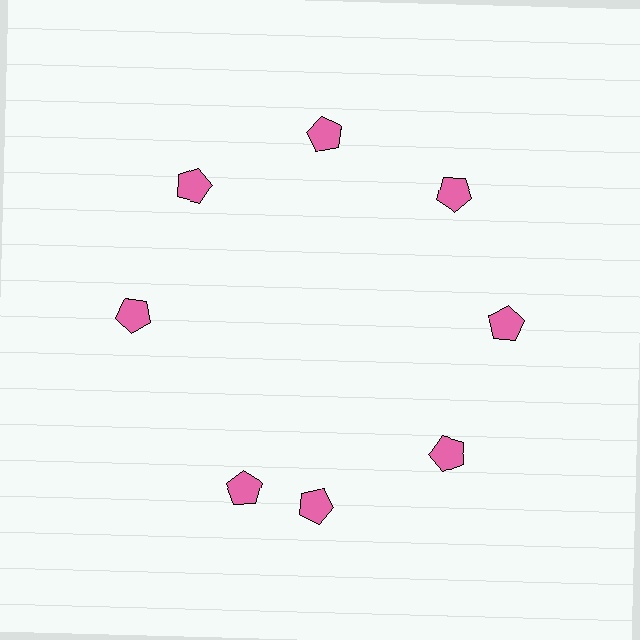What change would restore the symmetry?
The symmetry would be restored by rotating it back into even spacing with its neighbors so that all 8 pentagons sit at equal angles and equal distance from the center.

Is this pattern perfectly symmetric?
No. The 8 pink pentagons are arranged in a ring, but one element near the 8 o'clock position is rotated out of alignment along the ring, breaking the 8-fold rotational symmetry.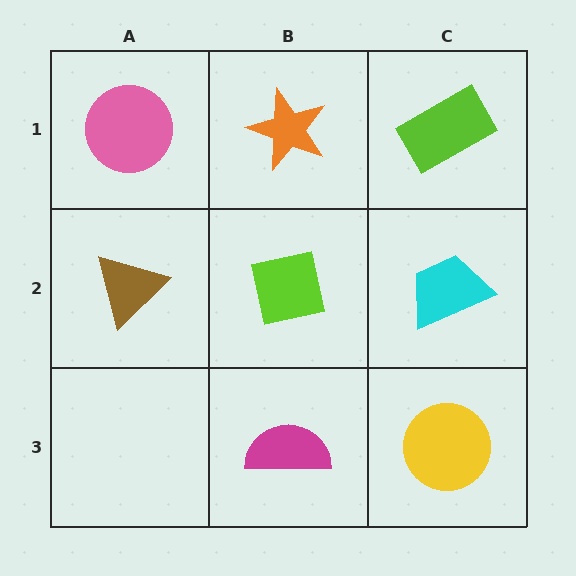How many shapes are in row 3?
2 shapes.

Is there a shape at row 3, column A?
No, that cell is empty.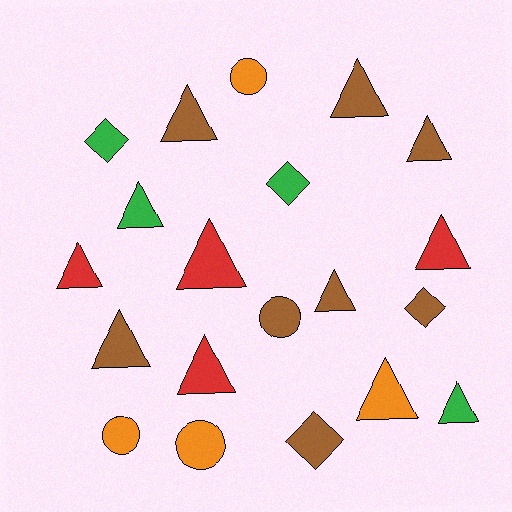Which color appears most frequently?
Brown, with 8 objects.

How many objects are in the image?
There are 20 objects.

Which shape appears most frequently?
Triangle, with 12 objects.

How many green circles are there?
There are no green circles.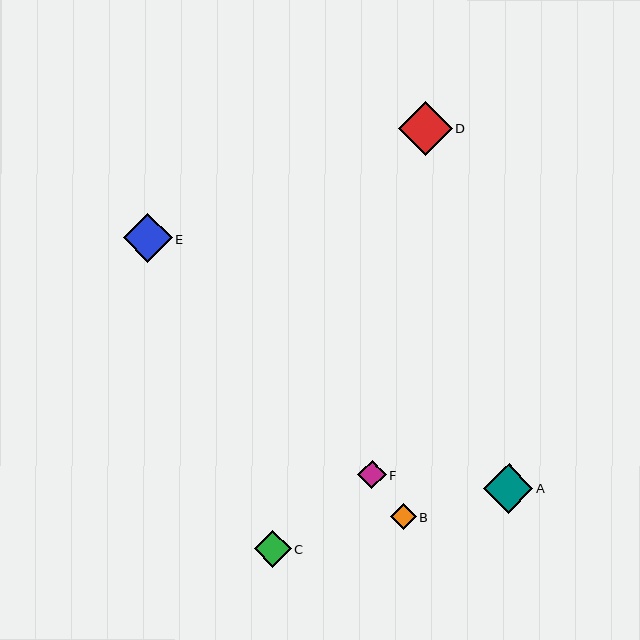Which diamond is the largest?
Diamond D is the largest with a size of approximately 54 pixels.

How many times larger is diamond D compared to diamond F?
Diamond D is approximately 1.9 times the size of diamond F.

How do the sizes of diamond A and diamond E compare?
Diamond A and diamond E are approximately the same size.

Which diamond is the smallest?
Diamond B is the smallest with a size of approximately 26 pixels.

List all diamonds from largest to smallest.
From largest to smallest: D, A, E, C, F, B.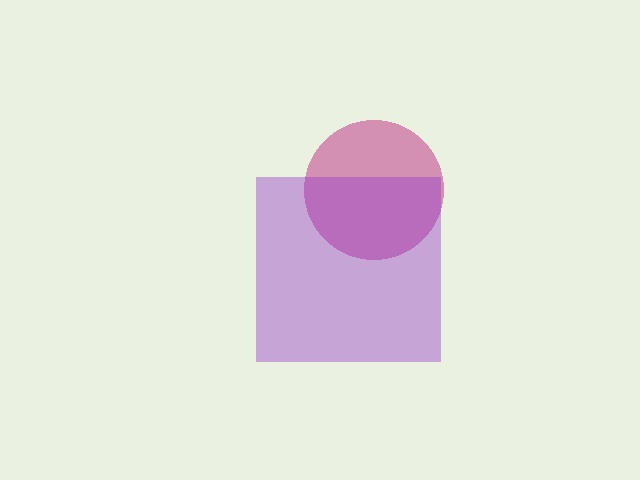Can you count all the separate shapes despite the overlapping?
Yes, there are 2 separate shapes.